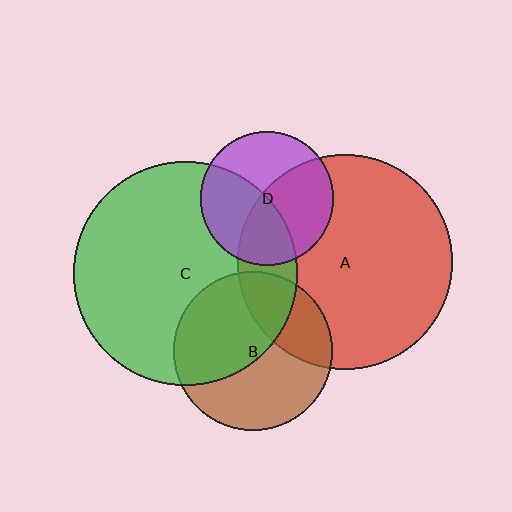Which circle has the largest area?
Circle C (green).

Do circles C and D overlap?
Yes.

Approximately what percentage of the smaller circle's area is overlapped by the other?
Approximately 45%.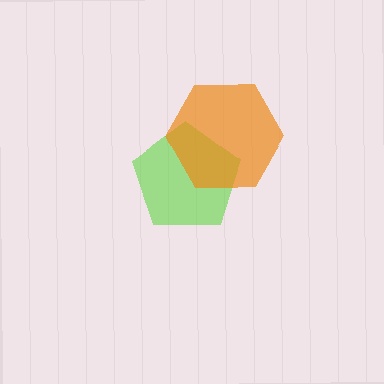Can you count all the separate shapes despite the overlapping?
Yes, there are 2 separate shapes.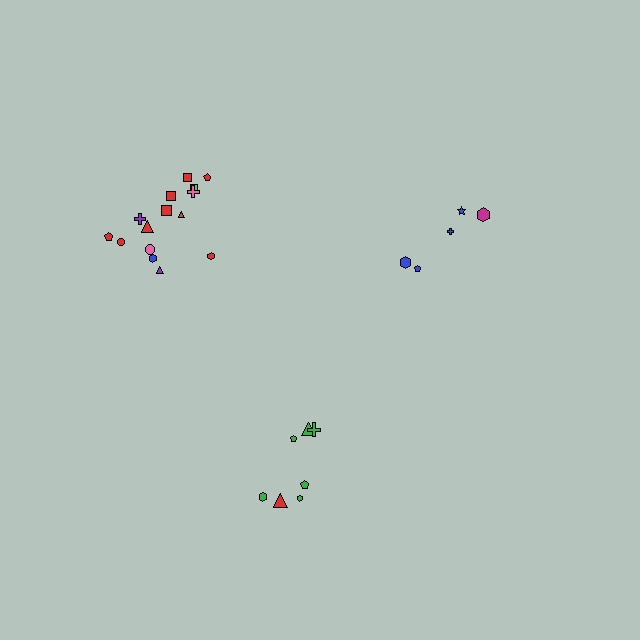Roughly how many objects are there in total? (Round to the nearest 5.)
Roughly 25 objects in total.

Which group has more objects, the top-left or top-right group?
The top-left group.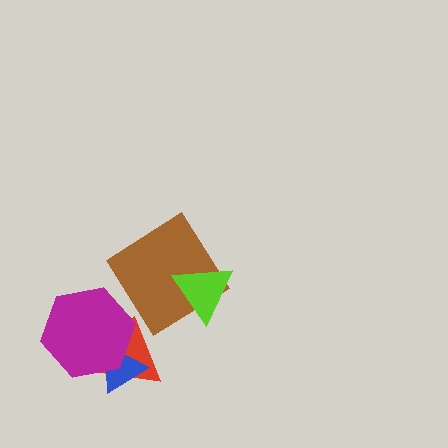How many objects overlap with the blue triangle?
2 objects overlap with the blue triangle.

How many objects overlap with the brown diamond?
1 object overlaps with the brown diamond.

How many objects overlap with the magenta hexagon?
2 objects overlap with the magenta hexagon.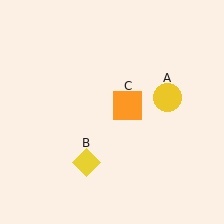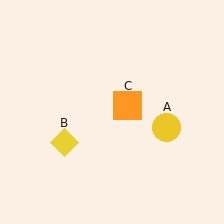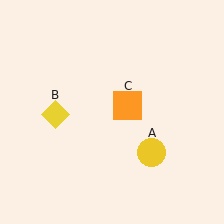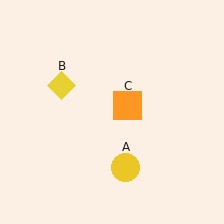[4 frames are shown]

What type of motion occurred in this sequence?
The yellow circle (object A), yellow diamond (object B) rotated clockwise around the center of the scene.